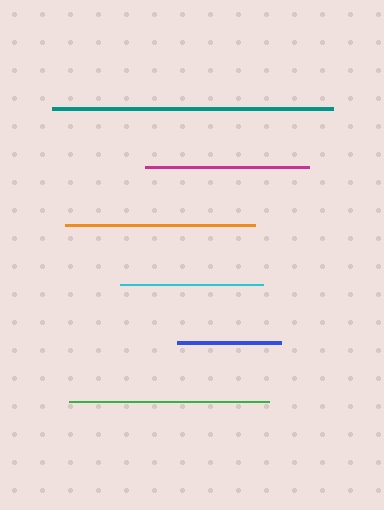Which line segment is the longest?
The teal line is the longest at approximately 281 pixels.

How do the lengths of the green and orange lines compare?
The green and orange lines are approximately the same length.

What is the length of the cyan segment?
The cyan segment is approximately 143 pixels long.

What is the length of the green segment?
The green segment is approximately 200 pixels long.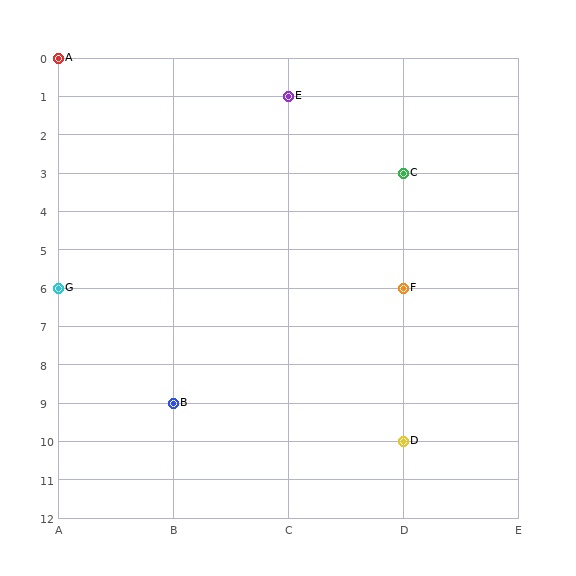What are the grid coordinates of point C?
Point C is at grid coordinates (D, 3).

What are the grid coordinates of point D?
Point D is at grid coordinates (D, 10).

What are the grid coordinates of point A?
Point A is at grid coordinates (A, 0).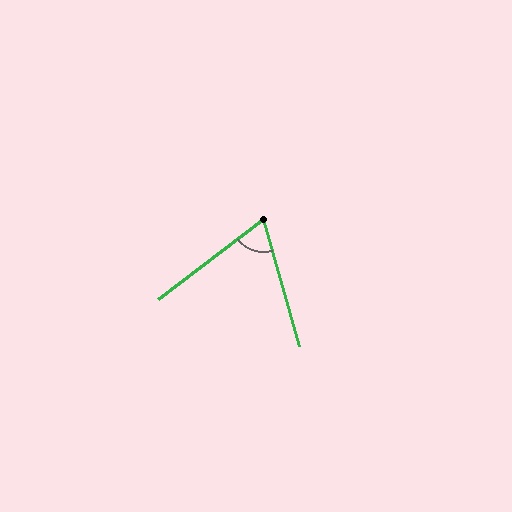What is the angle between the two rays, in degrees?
Approximately 69 degrees.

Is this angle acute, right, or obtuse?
It is acute.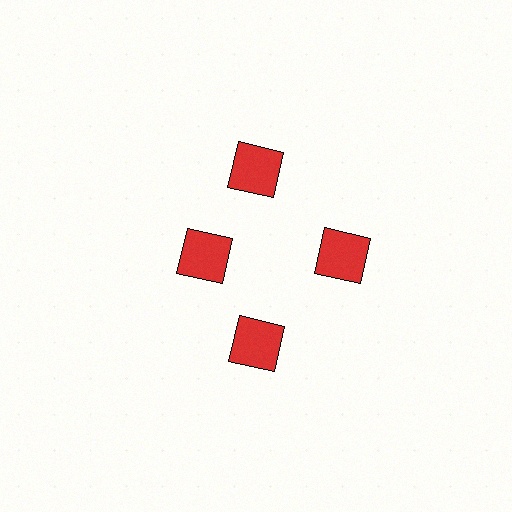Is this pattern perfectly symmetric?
No. The 4 red squares are arranged in a ring, but one element near the 9 o'clock position is pulled inward toward the center, breaking the 4-fold rotational symmetry.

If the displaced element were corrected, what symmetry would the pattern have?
It would have 4-fold rotational symmetry — the pattern would map onto itself every 90 degrees.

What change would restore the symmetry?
The symmetry would be restored by moving it outward, back onto the ring so that all 4 squares sit at equal angles and equal distance from the center.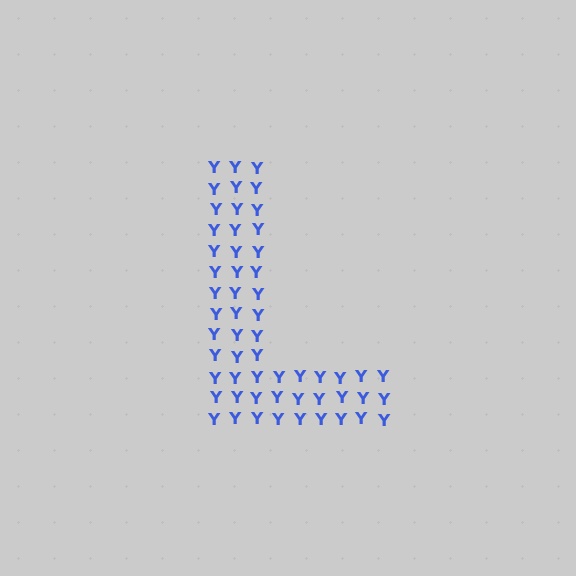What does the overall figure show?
The overall figure shows the letter L.